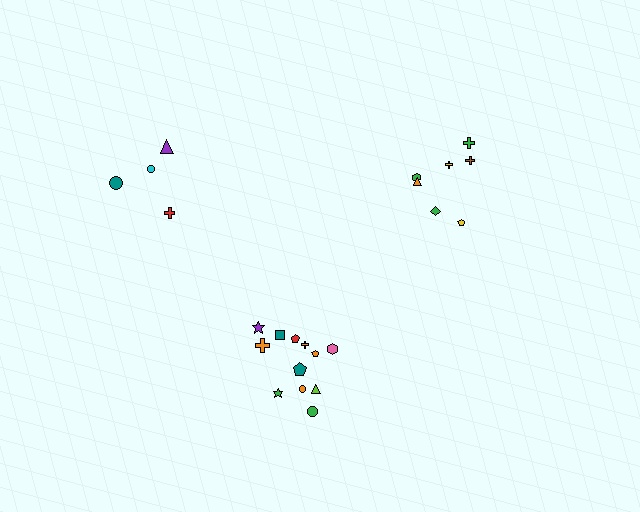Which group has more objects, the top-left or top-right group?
The top-right group.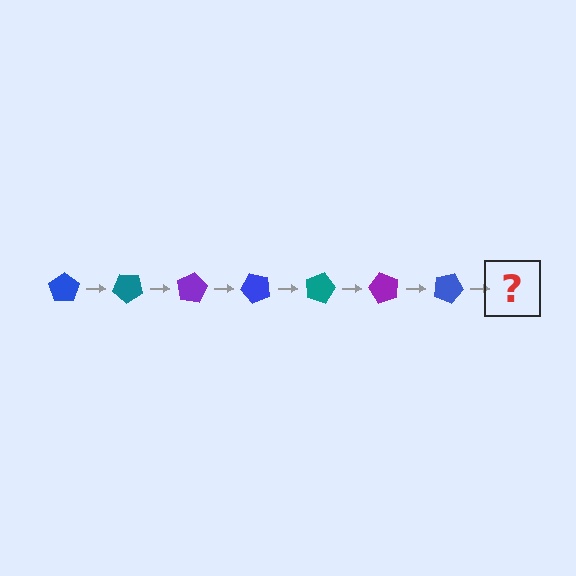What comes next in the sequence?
The next element should be a teal pentagon, rotated 280 degrees from the start.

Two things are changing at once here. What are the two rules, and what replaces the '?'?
The two rules are that it rotates 40 degrees each step and the color cycles through blue, teal, and purple. The '?' should be a teal pentagon, rotated 280 degrees from the start.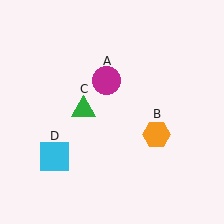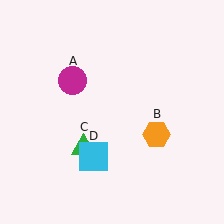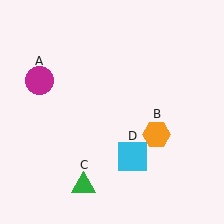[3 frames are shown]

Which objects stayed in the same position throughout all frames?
Orange hexagon (object B) remained stationary.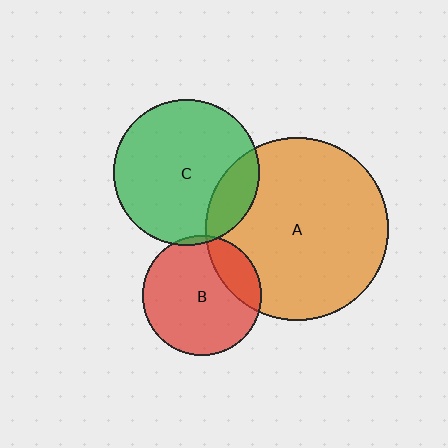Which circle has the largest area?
Circle A (orange).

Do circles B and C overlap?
Yes.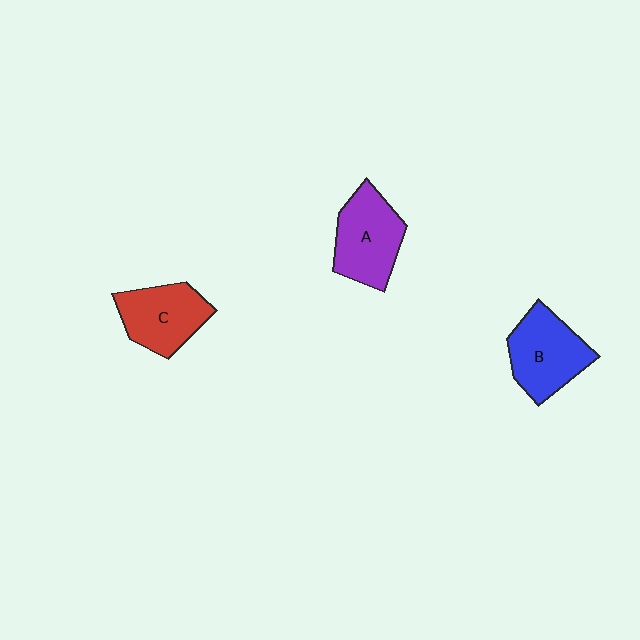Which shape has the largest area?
Shape A (purple).